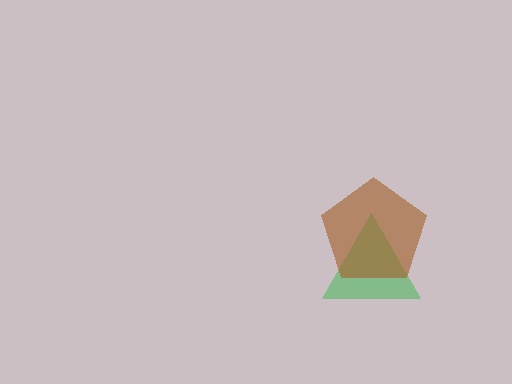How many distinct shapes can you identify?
There are 2 distinct shapes: a green triangle, a brown pentagon.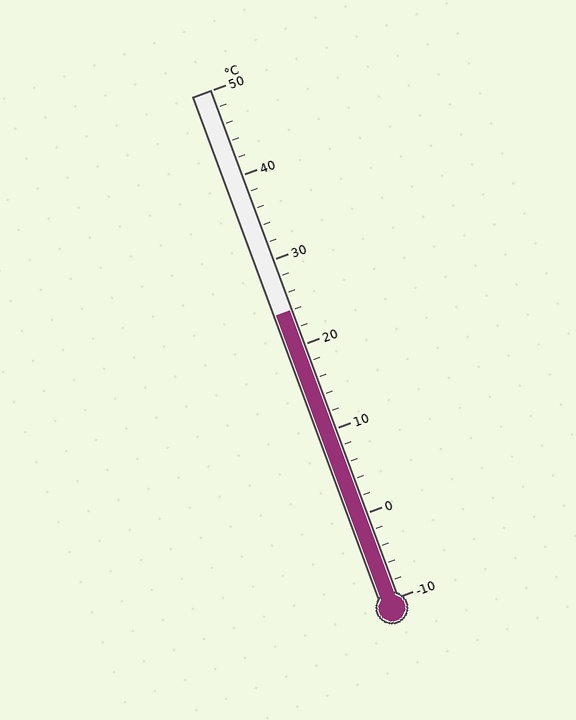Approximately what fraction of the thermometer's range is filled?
The thermometer is filled to approximately 55% of its range.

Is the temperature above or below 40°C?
The temperature is below 40°C.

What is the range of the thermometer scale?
The thermometer scale ranges from -10°C to 50°C.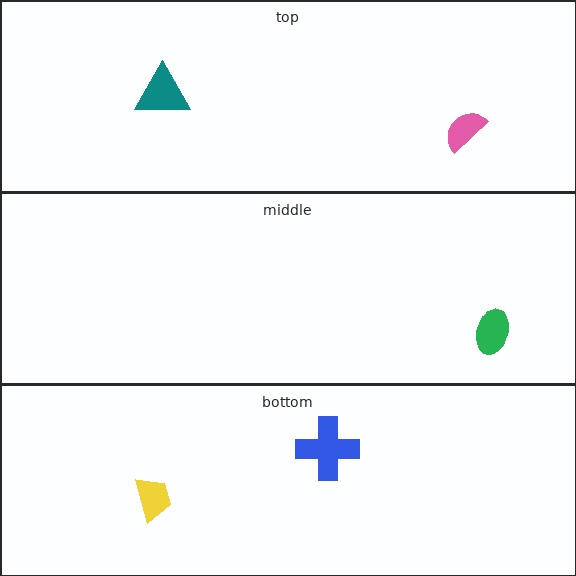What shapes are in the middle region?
The green ellipse.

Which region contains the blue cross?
The bottom region.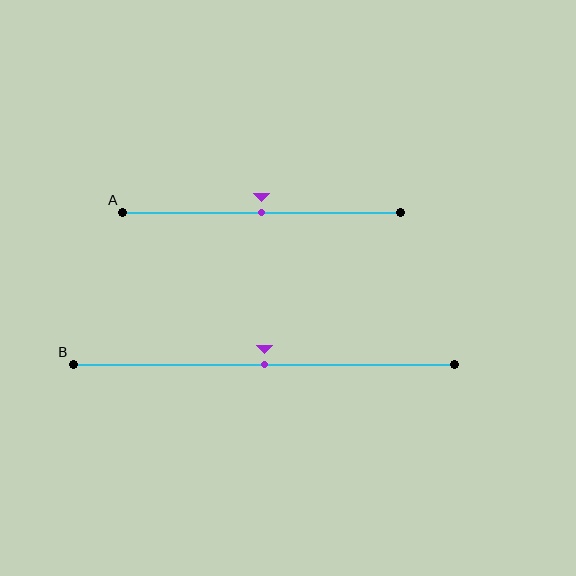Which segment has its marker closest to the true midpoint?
Segment A has its marker closest to the true midpoint.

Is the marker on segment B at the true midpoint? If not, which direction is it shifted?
Yes, the marker on segment B is at the true midpoint.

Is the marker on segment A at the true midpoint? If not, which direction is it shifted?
Yes, the marker on segment A is at the true midpoint.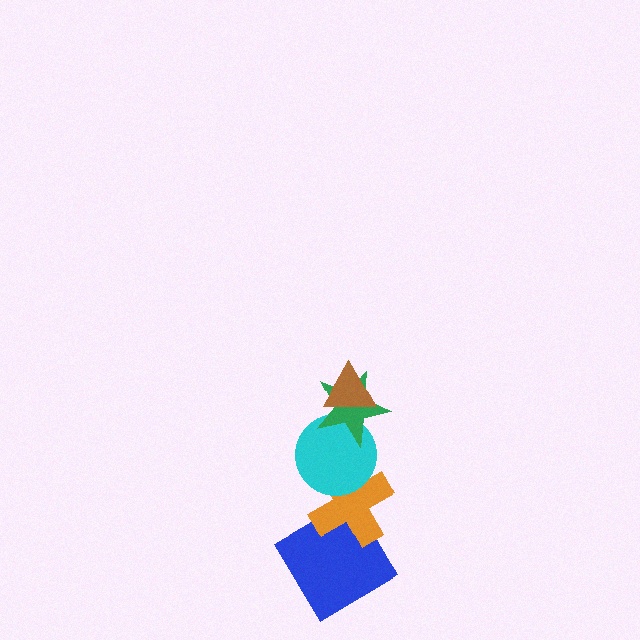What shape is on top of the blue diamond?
The orange cross is on top of the blue diamond.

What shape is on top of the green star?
The brown triangle is on top of the green star.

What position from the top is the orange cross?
The orange cross is 4th from the top.